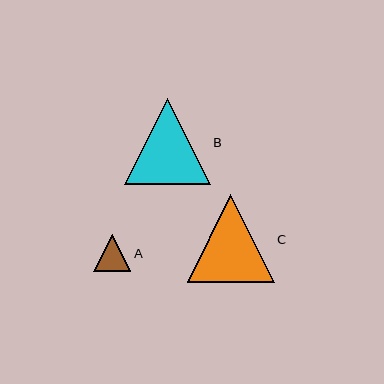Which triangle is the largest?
Triangle C is the largest with a size of approximately 87 pixels.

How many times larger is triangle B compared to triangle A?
Triangle B is approximately 2.3 times the size of triangle A.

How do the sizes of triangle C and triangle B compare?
Triangle C and triangle B are approximately the same size.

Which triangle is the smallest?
Triangle A is the smallest with a size of approximately 37 pixels.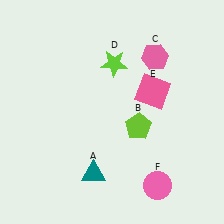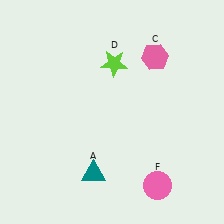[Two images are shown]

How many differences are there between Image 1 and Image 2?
There are 2 differences between the two images.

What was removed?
The lime pentagon (B), the pink square (E) were removed in Image 2.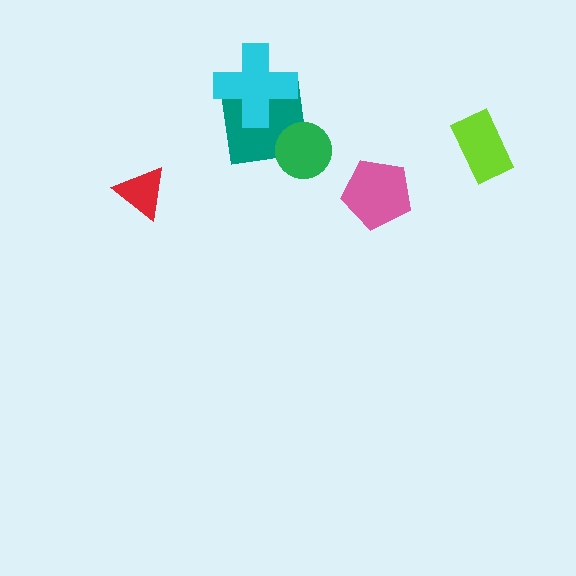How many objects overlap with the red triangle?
0 objects overlap with the red triangle.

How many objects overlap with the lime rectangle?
0 objects overlap with the lime rectangle.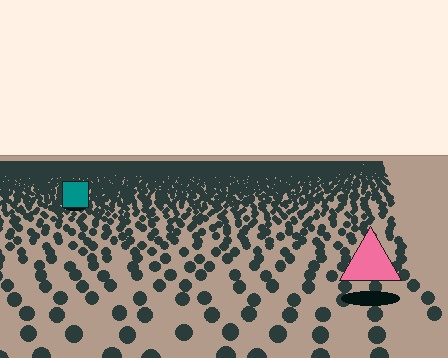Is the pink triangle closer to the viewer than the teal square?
Yes. The pink triangle is closer — you can tell from the texture gradient: the ground texture is coarser near it.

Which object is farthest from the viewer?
The teal square is farthest from the viewer. It appears smaller and the ground texture around it is denser.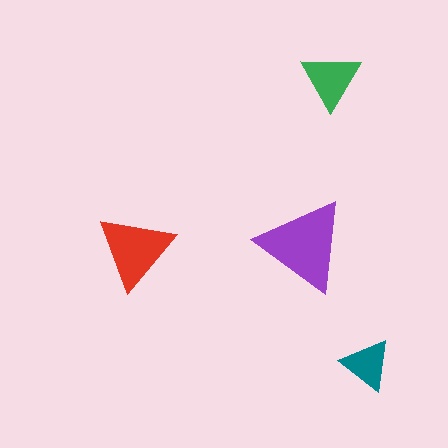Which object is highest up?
The green triangle is topmost.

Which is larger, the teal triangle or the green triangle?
The green one.